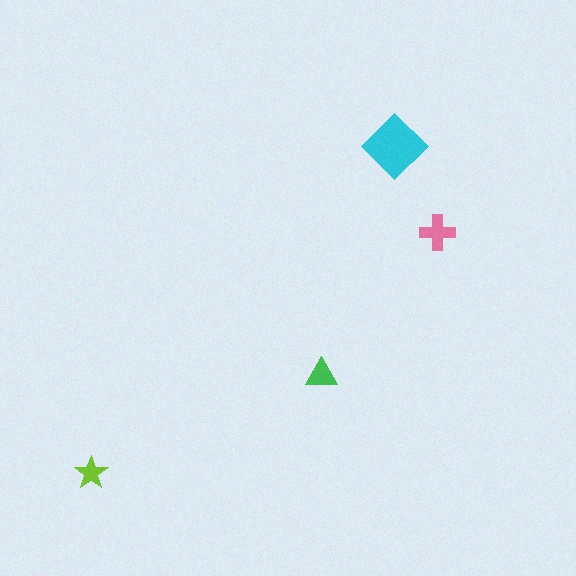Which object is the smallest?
The lime star.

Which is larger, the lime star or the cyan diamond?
The cyan diamond.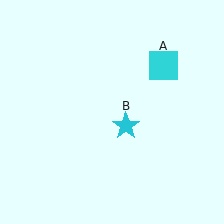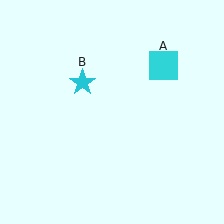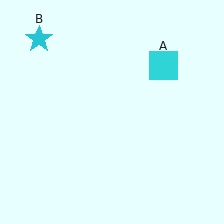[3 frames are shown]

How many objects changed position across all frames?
1 object changed position: cyan star (object B).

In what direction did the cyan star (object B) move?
The cyan star (object B) moved up and to the left.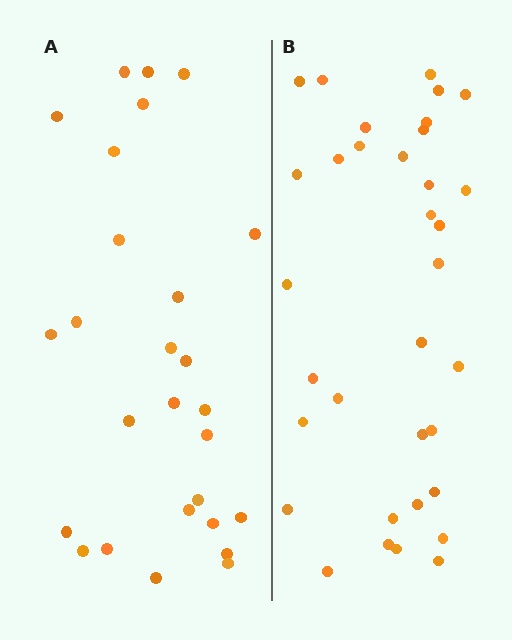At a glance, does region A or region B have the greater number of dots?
Region B (the right region) has more dots.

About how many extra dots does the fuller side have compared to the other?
Region B has roughly 8 or so more dots than region A.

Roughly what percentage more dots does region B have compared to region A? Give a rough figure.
About 25% more.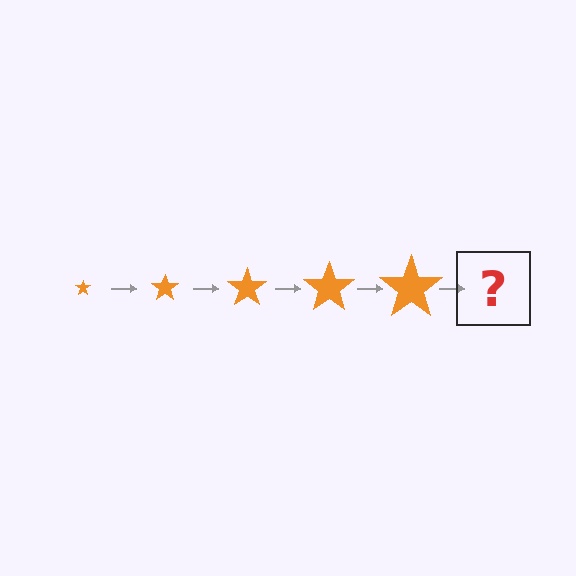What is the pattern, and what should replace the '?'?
The pattern is that the star gets progressively larger each step. The '?' should be an orange star, larger than the previous one.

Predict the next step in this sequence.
The next step is an orange star, larger than the previous one.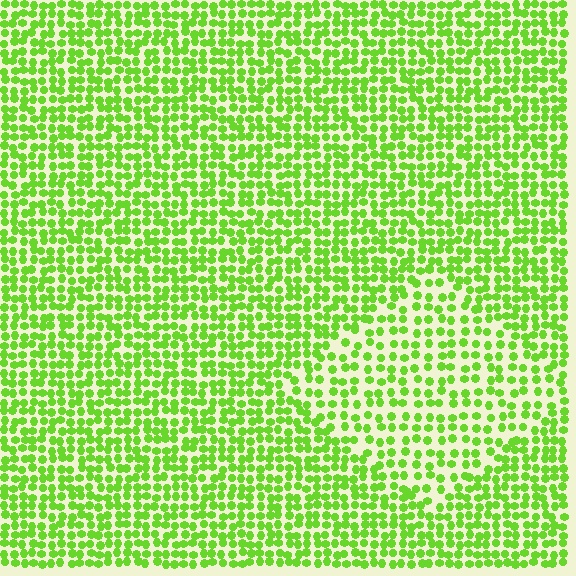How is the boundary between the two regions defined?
The boundary is defined by a change in element density (approximately 1.6x ratio). All elements are the same color, size, and shape.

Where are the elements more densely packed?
The elements are more densely packed outside the diamond boundary.